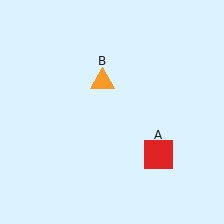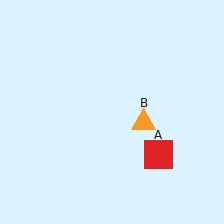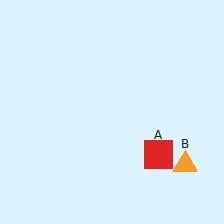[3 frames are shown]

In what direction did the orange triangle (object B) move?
The orange triangle (object B) moved down and to the right.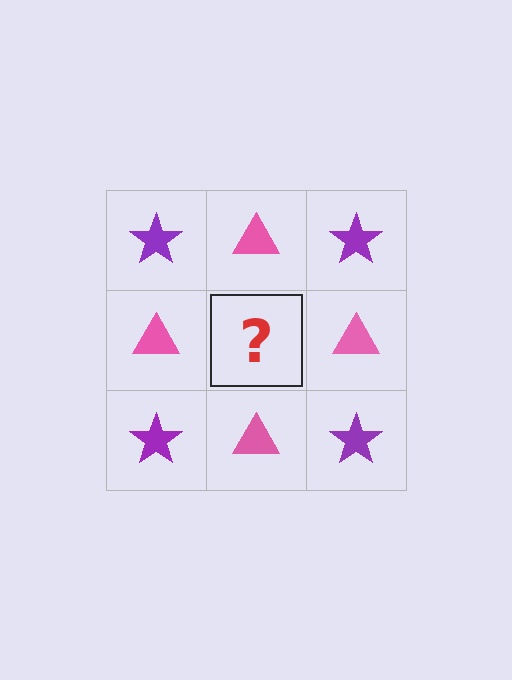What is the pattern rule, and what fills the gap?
The rule is that it alternates purple star and pink triangle in a checkerboard pattern. The gap should be filled with a purple star.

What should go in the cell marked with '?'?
The missing cell should contain a purple star.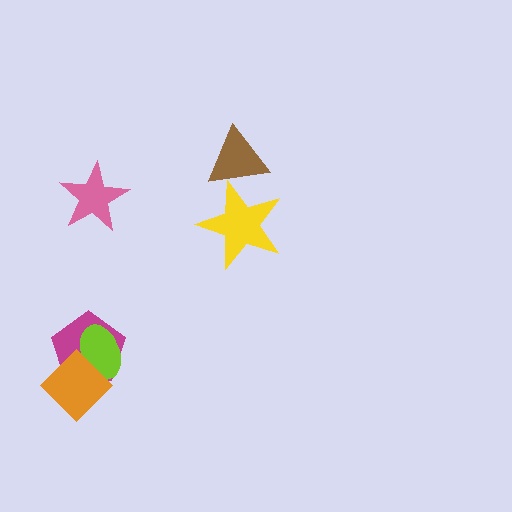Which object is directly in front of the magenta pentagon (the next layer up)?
The lime ellipse is directly in front of the magenta pentagon.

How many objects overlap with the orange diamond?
2 objects overlap with the orange diamond.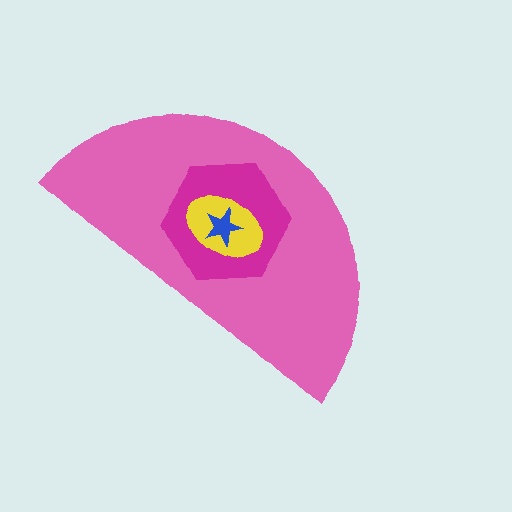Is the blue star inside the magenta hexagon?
Yes.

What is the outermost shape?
The pink semicircle.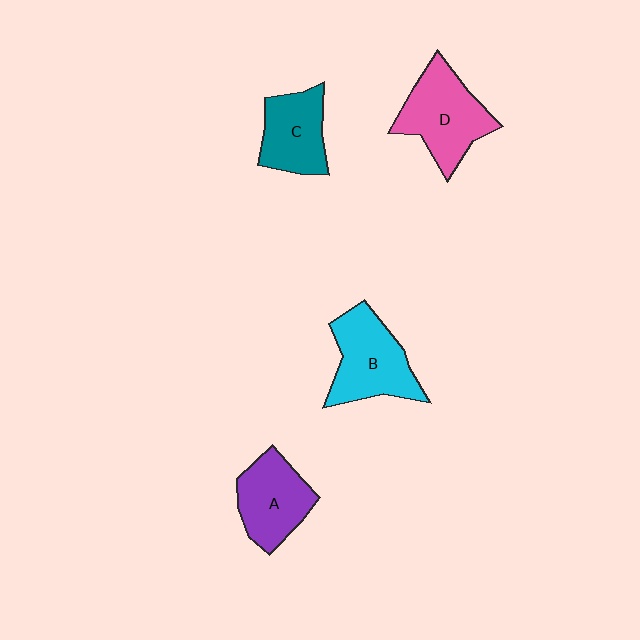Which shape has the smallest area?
Shape C (teal).